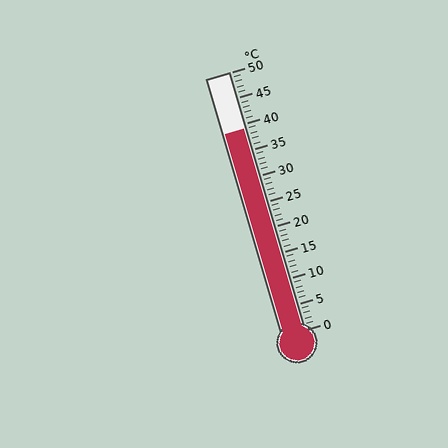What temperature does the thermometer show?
The thermometer shows approximately 39°C.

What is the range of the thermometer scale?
The thermometer scale ranges from 0°C to 50°C.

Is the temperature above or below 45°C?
The temperature is below 45°C.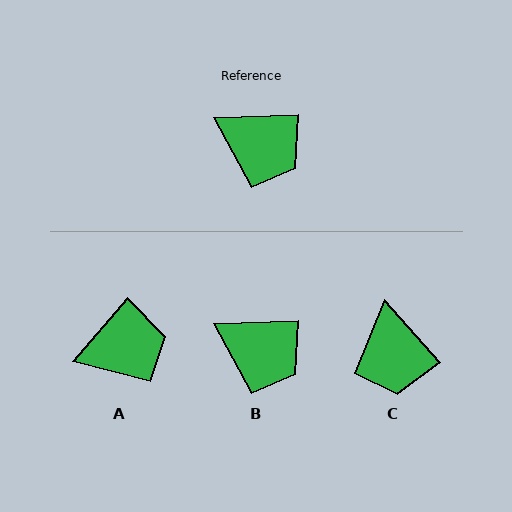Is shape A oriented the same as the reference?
No, it is off by about 47 degrees.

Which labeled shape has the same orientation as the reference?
B.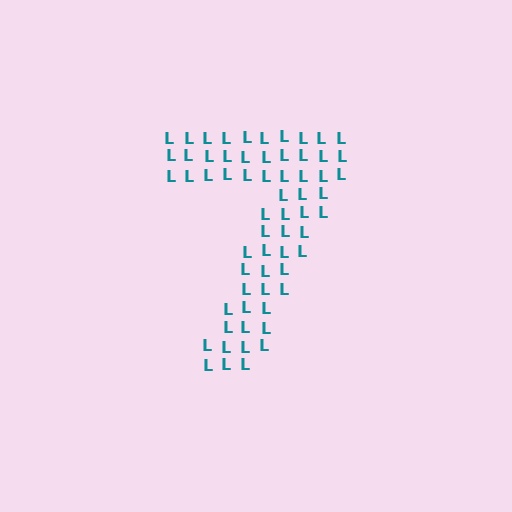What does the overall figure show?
The overall figure shows the digit 7.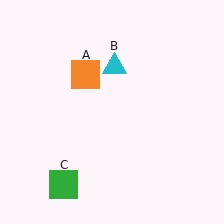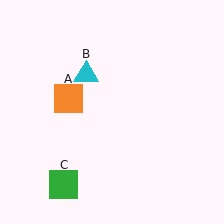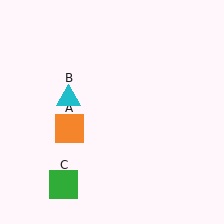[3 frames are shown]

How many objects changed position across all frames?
2 objects changed position: orange square (object A), cyan triangle (object B).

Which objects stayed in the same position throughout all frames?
Green square (object C) remained stationary.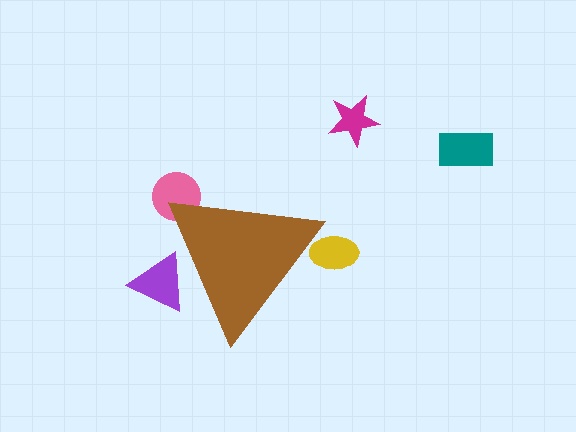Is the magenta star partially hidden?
No, the magenta star is fully visible.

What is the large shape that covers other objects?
A brown triangle.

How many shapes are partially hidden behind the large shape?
3 shapes are partially hidden.